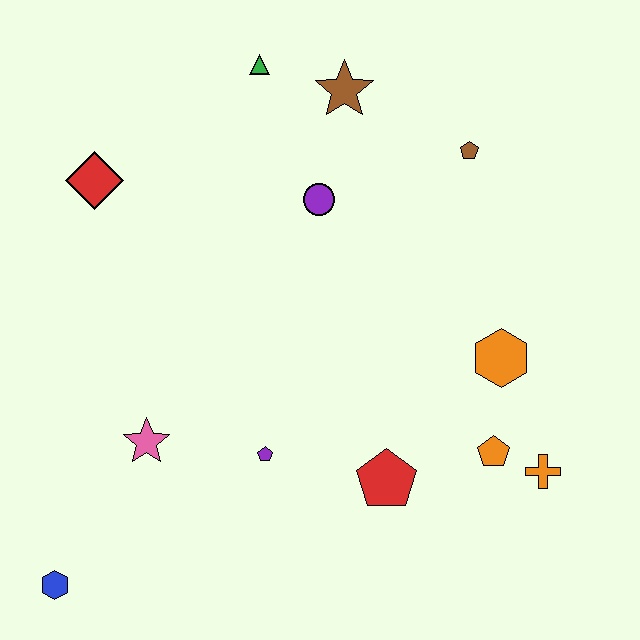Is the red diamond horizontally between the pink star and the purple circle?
No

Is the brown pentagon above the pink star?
Yes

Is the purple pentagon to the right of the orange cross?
No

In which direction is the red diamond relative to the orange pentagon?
The red diamond is to the left of the orange pentagon.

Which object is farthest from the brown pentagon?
The blue hexagon is farthest from the brown pentagon.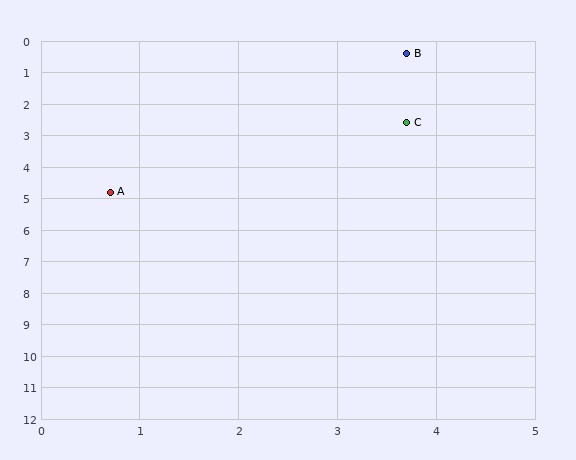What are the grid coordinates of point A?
Point A is at approximately (0.7, 4.8).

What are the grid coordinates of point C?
Point C is at approximately (3.7, 2.6).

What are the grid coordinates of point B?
Point B is at approximately (3.7, 0.4).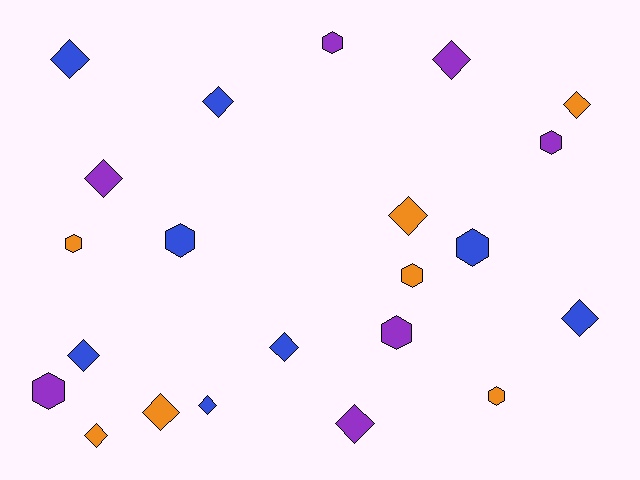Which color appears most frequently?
Blue, with 8 objects.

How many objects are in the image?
There are 22 objects.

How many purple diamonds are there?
There are 3 purple diamonds.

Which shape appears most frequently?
Diamond, with 13 objects.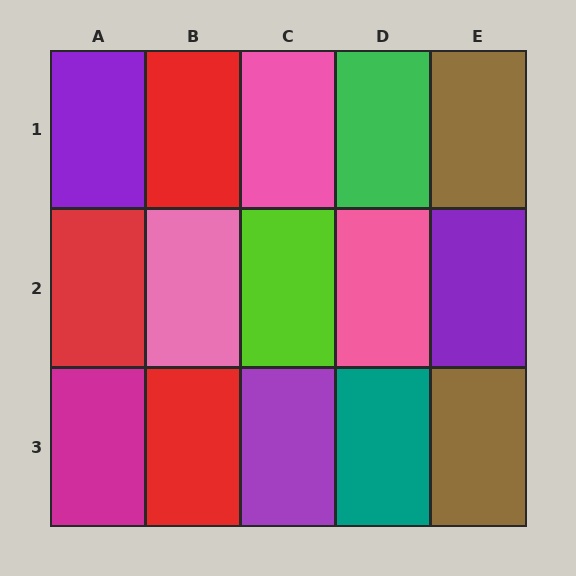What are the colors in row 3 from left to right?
Magenta, red, purple, teal, brown.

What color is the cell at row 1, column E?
Brown.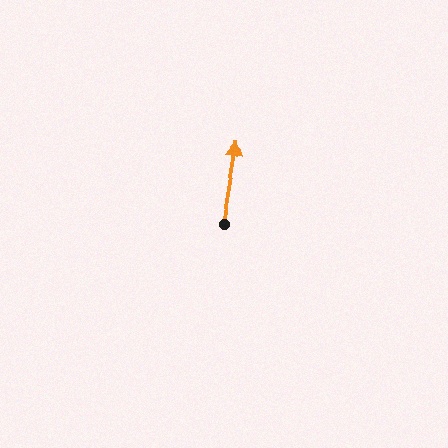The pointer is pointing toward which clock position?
Roughly 12 o'clock.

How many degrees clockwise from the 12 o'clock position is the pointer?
Approximately 10 degrees.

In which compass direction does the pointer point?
North.